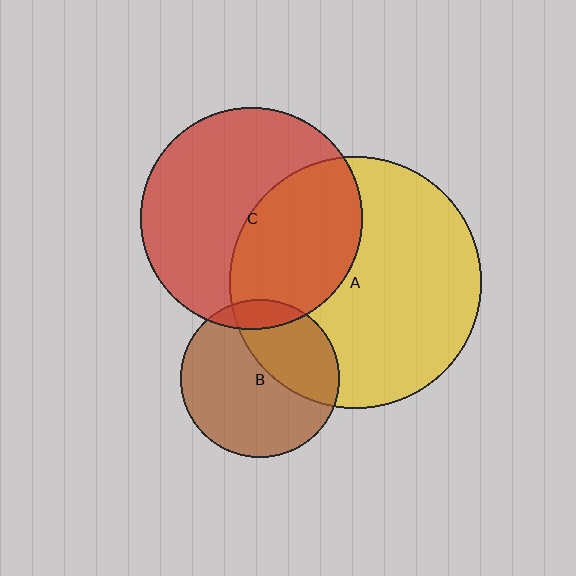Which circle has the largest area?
Circle A (yellow).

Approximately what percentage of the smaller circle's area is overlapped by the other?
Approximately 10%.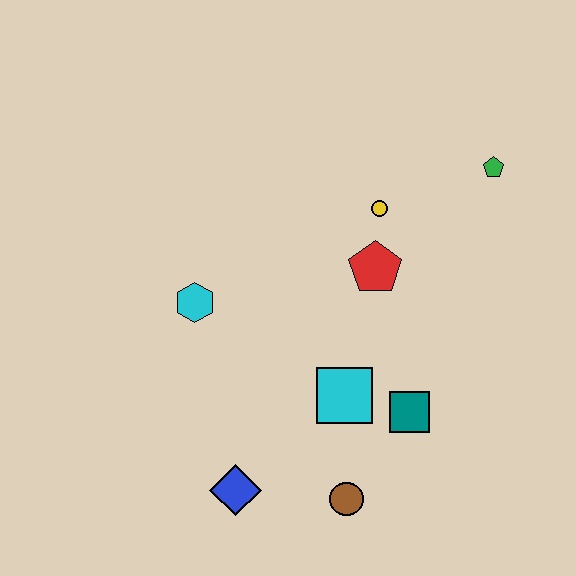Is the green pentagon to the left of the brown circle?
No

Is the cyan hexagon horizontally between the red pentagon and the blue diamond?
No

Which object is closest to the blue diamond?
The brown circle is closest to the blue diamond.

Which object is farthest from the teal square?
The green pentagon is farthest from the teal square.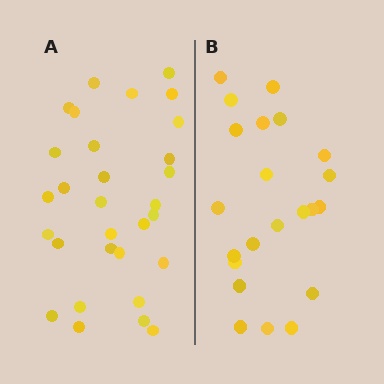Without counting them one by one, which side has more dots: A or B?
Region A (the left region) has more dots.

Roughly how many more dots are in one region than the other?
Region A has roughly 8 or so more dots than region B.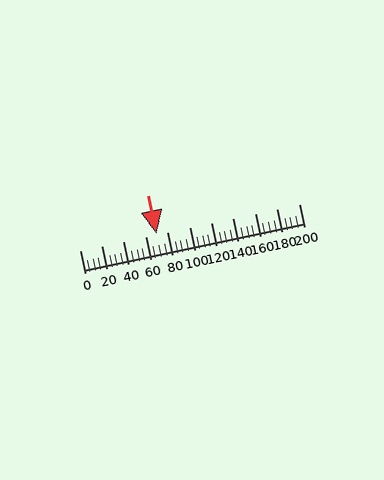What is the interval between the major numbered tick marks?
The major tick marks are spaced 20 units apart.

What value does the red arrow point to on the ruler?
The red arrow points to approximately 70.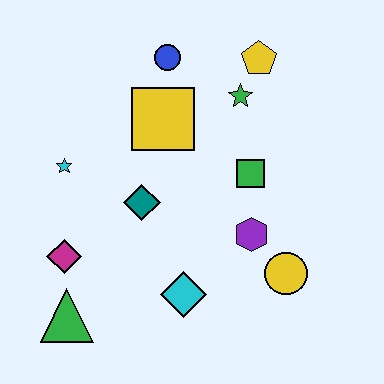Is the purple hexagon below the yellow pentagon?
Yes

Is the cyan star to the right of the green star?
No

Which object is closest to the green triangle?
The magenta diamond is closest to the green triangle.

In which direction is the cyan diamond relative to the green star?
The cyan diamond is below the green star.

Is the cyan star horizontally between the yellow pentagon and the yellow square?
No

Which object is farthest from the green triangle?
The yellow pentagon is farthest from the green triangle.